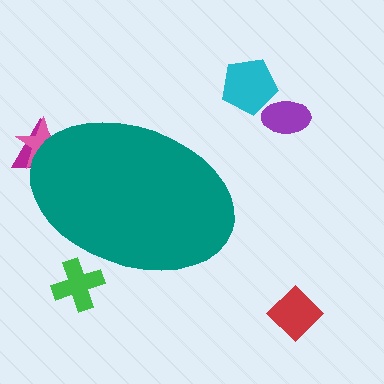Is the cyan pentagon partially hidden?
No, the cyan pentagon is fully visible.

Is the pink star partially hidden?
Yes, the pink star is partially hidden behind the teal ellipse.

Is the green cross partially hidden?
Yes, the green cross is partially hidden behind the teal ellipse.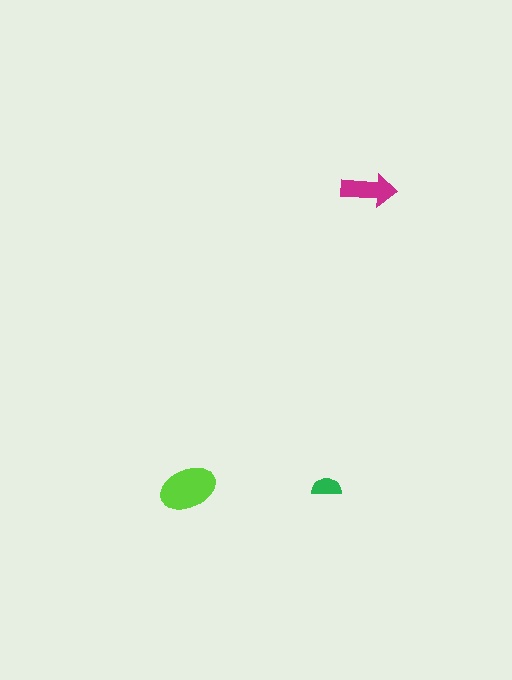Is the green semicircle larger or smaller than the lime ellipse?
Smaller.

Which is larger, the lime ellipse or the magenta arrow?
The lime ellipse.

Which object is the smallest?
The green semicircle.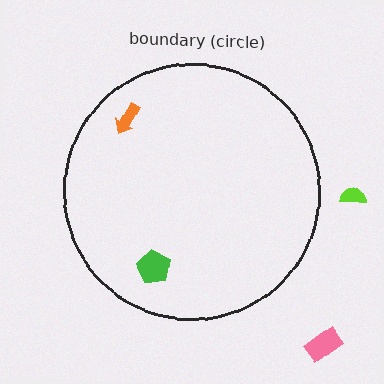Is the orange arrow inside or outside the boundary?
Inside.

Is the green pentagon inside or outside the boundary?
Inside.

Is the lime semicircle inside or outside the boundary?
Outside.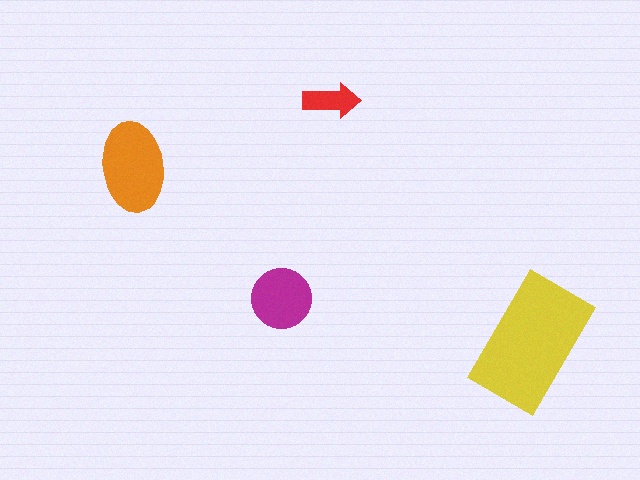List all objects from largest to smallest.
The yellow rectangle, the orange ellipse, the magenta circle, the red arrow.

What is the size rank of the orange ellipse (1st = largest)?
2nd.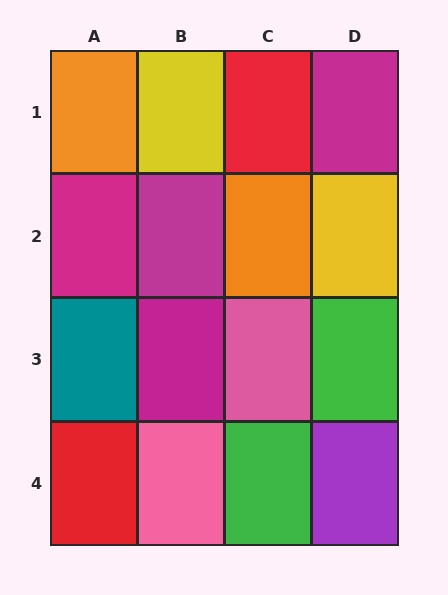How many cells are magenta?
4 cells are magenta.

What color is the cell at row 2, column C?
Orange.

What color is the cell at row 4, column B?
Pink.